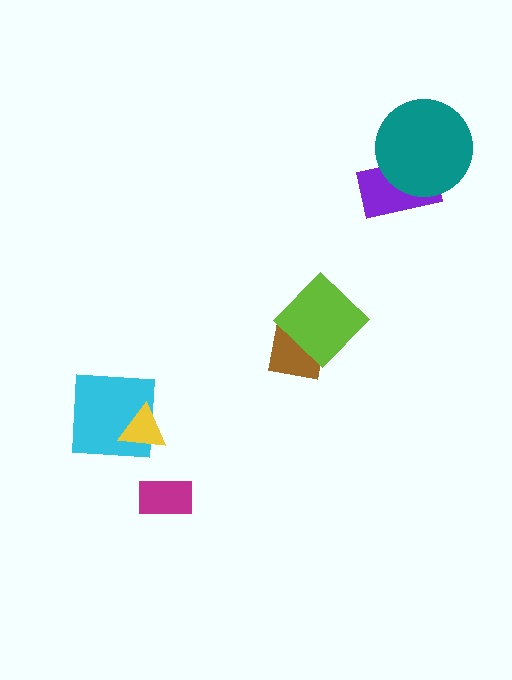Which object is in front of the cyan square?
The yellow triangle is in front of the cyan square.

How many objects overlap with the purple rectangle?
1 object overlaps with the purple rectangle.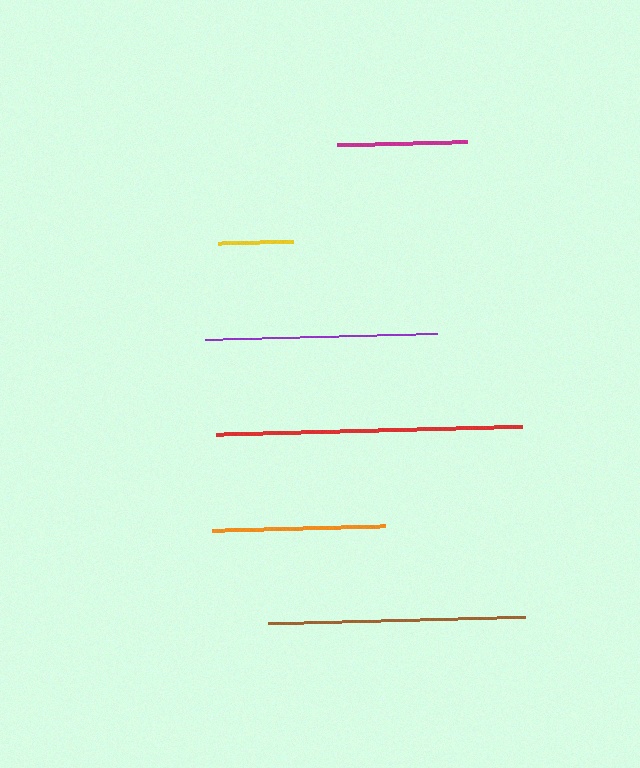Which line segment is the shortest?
The yellow line is the shortest at approximately 74 pixels.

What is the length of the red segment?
The red segment is approximately 305 pixels long.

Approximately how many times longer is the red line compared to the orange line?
The red line is approximately 1.8 times the length of the orange line.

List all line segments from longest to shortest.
From longest to shortest: red, brown, purple, orange, magenta, yellow.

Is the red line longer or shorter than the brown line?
The red line is longer than the brown line.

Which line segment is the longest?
The red line is the longest at approximately 305 pixels.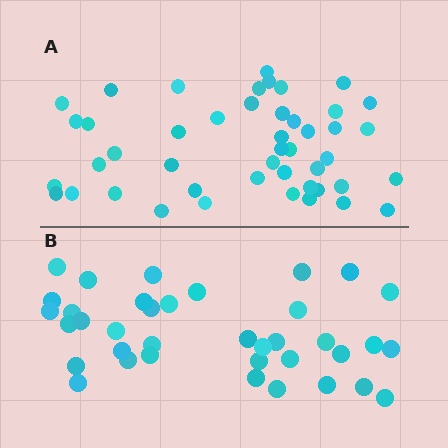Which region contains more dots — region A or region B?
Region A (the top region) has more dots.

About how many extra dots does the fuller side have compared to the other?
Region A has roughly 8 or so more dots than region B.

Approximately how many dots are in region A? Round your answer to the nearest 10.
About 50 dots. (The exact count is 46, which rounds to 50.)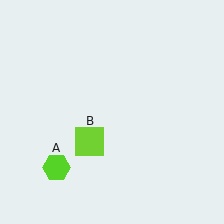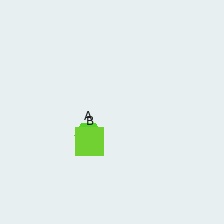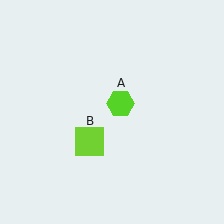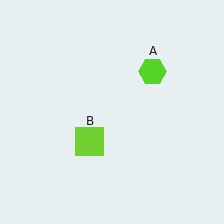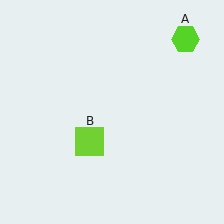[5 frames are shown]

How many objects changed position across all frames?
1 object changed position: lime hexagon (object A).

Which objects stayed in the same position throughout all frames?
Lime square (object B) remained stationary.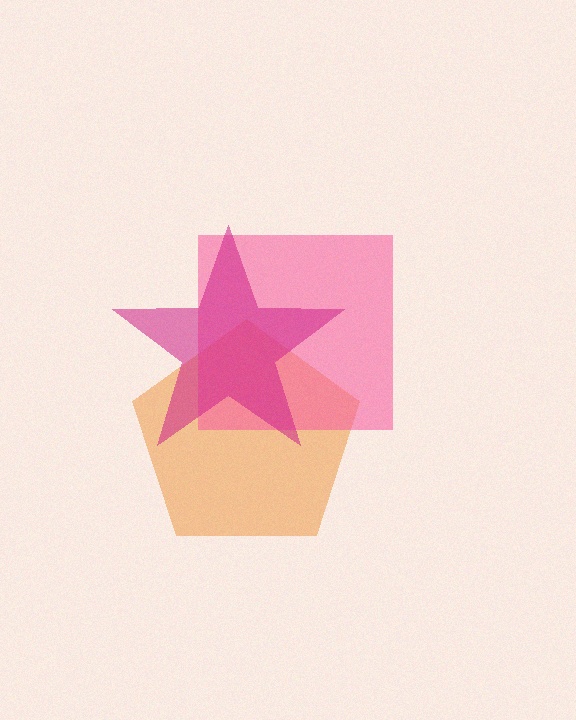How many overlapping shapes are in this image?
There are 3 overlapping shapes in the image.